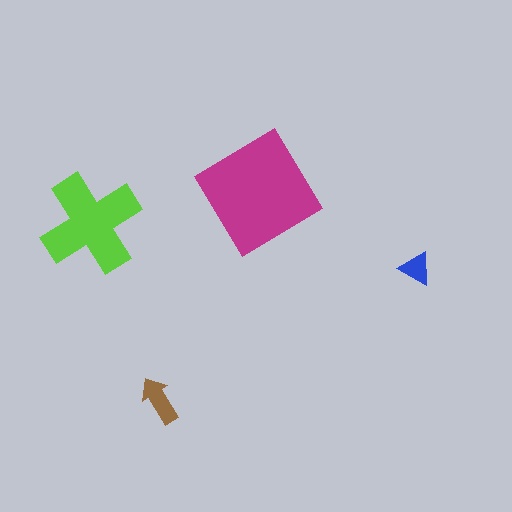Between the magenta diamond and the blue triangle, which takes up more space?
The magenta diamond.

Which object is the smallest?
The blue triangle.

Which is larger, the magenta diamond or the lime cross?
The magenta diamond.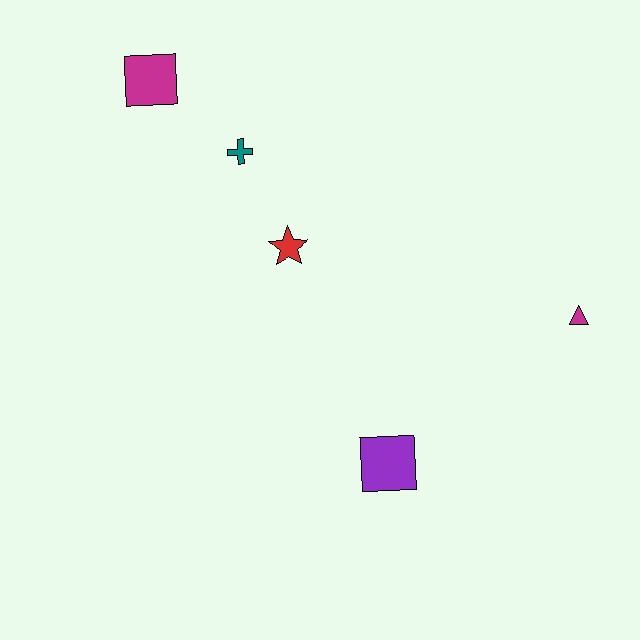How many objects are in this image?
There are 5 objects.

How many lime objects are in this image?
There are no lime objects.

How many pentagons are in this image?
There are no pentagons.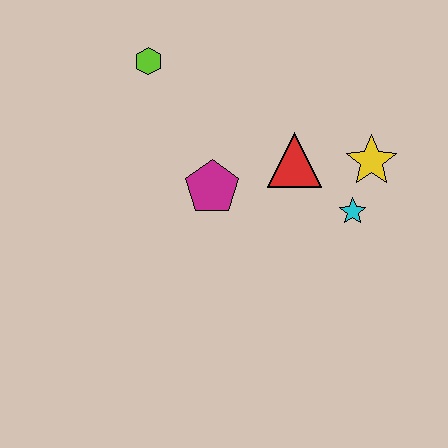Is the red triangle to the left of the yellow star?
Yes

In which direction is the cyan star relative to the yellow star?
The cyan star is below the yellow star.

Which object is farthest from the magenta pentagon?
The yellow star is farthest from the magenta pentagon.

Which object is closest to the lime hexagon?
The magenta pentagon is closest to the lime hexagon.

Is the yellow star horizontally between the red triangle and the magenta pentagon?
No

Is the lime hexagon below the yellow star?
No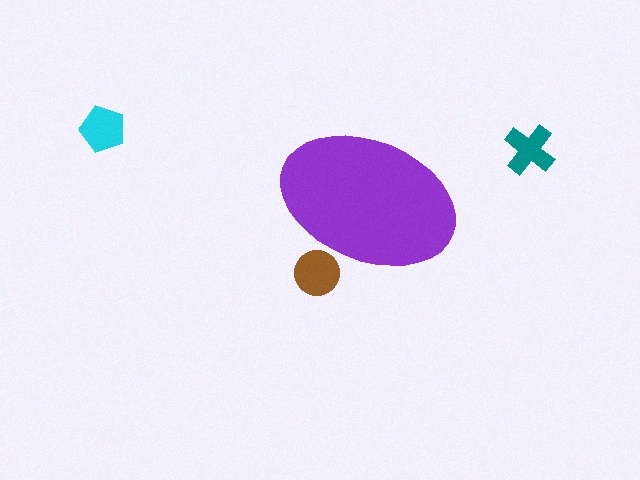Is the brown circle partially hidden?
Yes, the brown circle is partially hidden behind the purple ellipse.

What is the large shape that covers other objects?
A purple ellipse.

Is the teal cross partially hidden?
No, the teal cross is fully visible.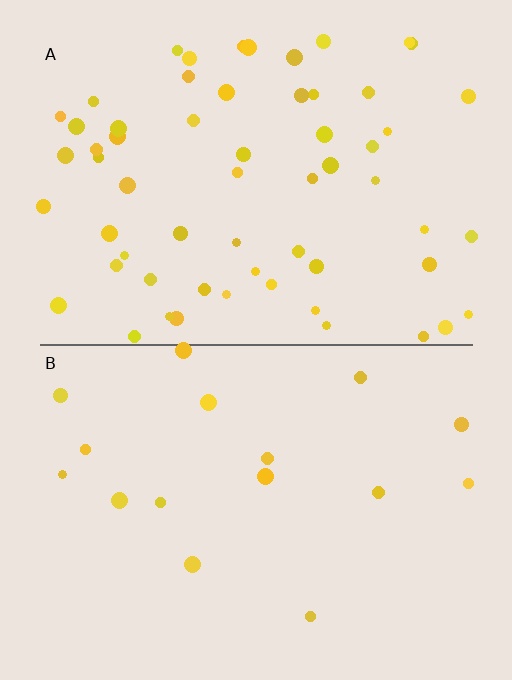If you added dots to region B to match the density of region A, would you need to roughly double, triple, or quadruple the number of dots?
Approximately quadruple.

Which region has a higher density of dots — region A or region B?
A (the top).